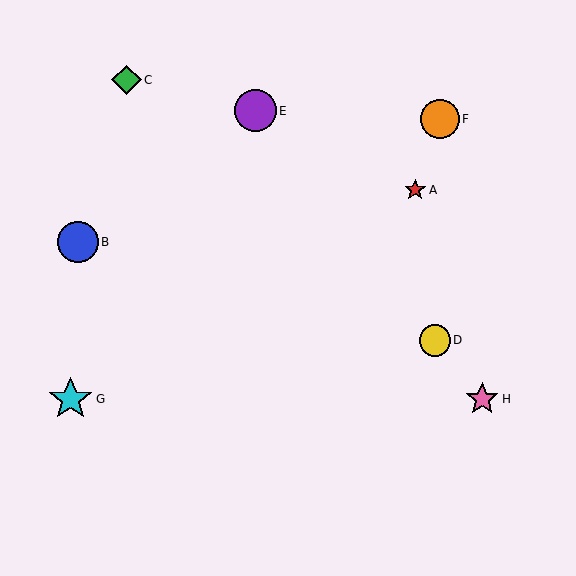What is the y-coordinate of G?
Object G is at y≈399.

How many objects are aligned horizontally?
2 objects (G, H) are aligned horizontally.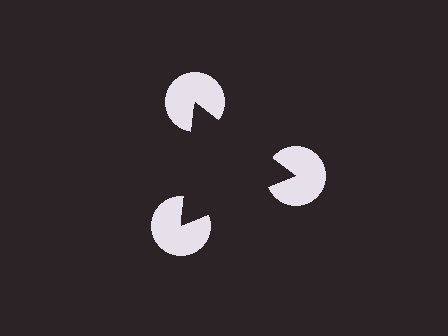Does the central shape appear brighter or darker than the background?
It typically appears slightly darker than the background, even though no actual brightness change is drawn.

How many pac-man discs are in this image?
There are 3 — one at each vertex of the illusory triangle.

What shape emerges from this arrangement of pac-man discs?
An illusory triangle — its edges are inferred from the aligned wedge cuts in the pac-man discs, not physically drawn.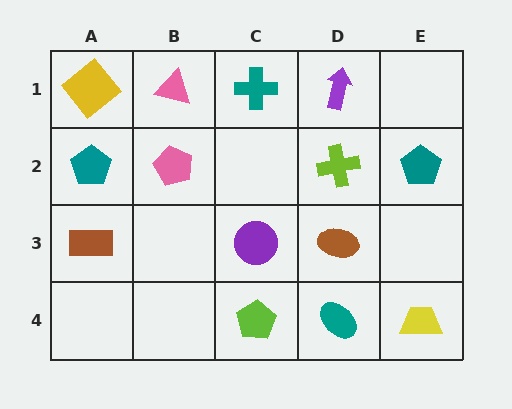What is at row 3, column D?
A brown ellipse.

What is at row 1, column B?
A pink triangle.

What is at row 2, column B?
A pink pentagon.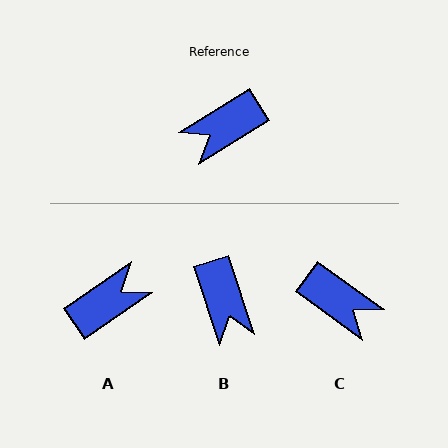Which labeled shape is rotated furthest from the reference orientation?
A, about 177 degrees away.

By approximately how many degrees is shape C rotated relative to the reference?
Approximately 112 degrees counter-clockwise.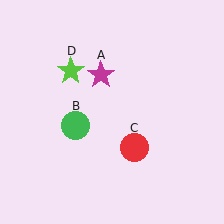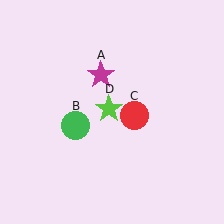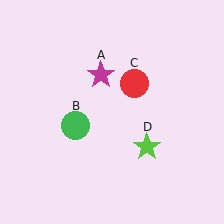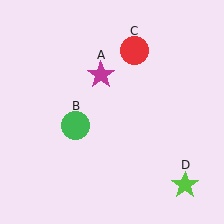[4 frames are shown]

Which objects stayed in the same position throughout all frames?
Magenta star (object A) and green circle (object B) remained stationary.